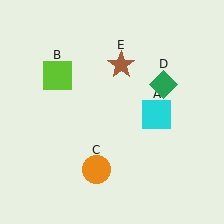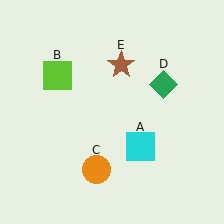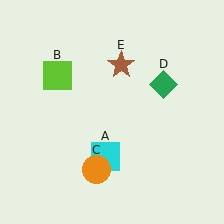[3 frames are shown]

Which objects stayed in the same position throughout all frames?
Lime square (object B) and orange circle (object C) and green diamond (object D) and brown star (object E) remained stationary.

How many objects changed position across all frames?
1 object changed position: cyan square (object A).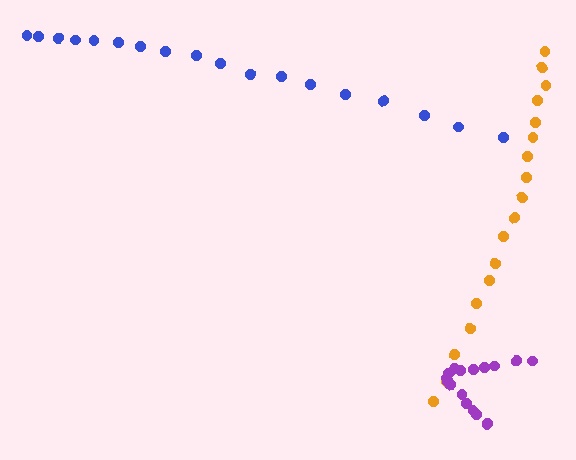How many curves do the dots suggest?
There are 3 distinct paths.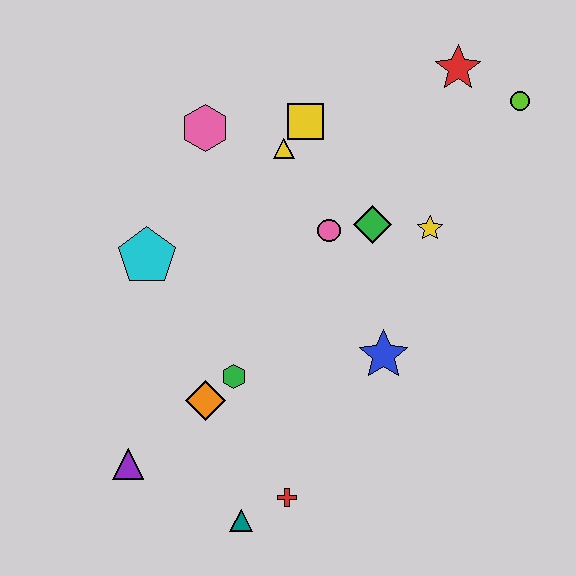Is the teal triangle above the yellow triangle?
No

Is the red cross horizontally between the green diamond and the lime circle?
No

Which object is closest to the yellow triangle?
The yellow square is closest to the yellow triangle.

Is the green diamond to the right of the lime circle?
No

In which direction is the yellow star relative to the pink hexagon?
The yellow star is to the right of the pink hexagon.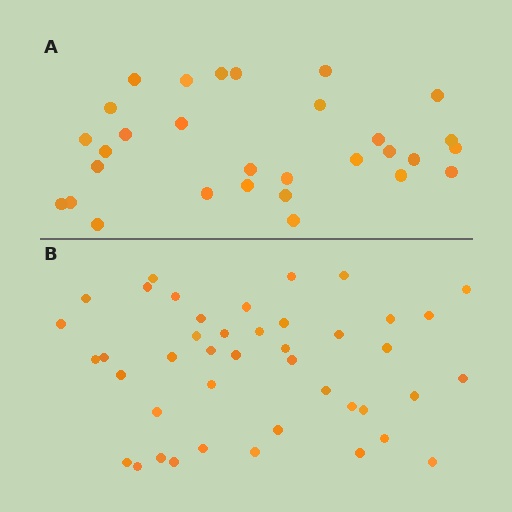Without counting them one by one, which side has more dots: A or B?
Region B (the bottom region) has more dots.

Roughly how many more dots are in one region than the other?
Region B has approximately 15 more dots than region A.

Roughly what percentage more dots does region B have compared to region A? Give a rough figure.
About 45% more.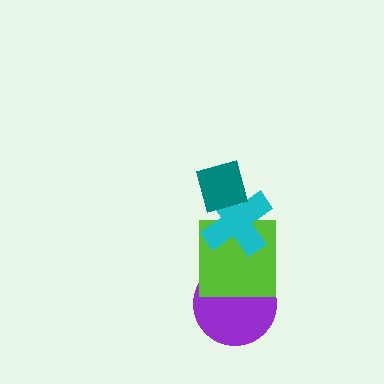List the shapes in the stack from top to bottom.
From top to bottom: the teal diamond, the cyan cross, the lime square, the purple circle.